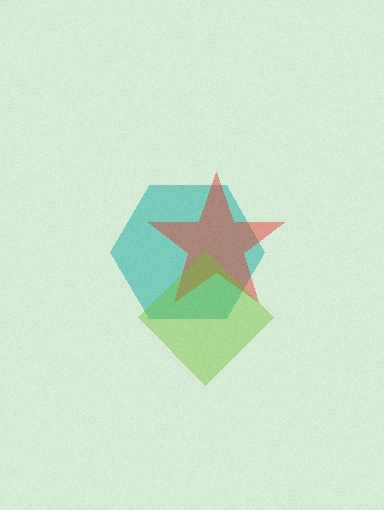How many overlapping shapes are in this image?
There are 3 overlapping shapes in the image.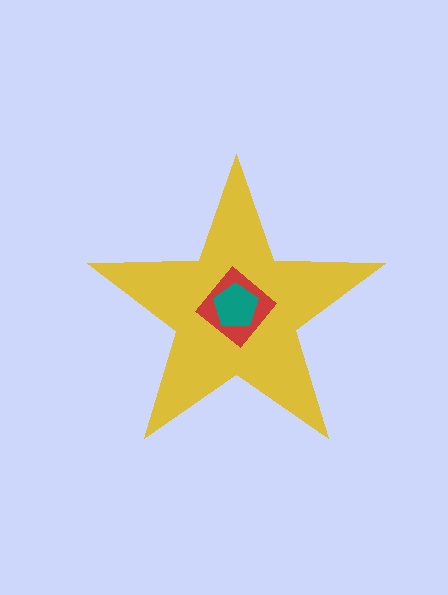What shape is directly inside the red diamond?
The teal pentagon.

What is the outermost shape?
The yellow star.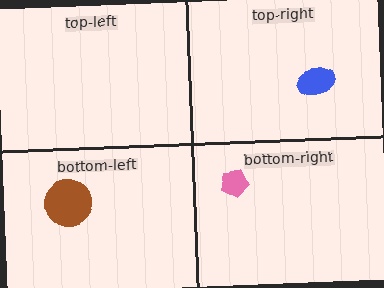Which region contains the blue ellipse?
The top-right region.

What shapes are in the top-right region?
The blue ellipse.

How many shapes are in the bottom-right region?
1.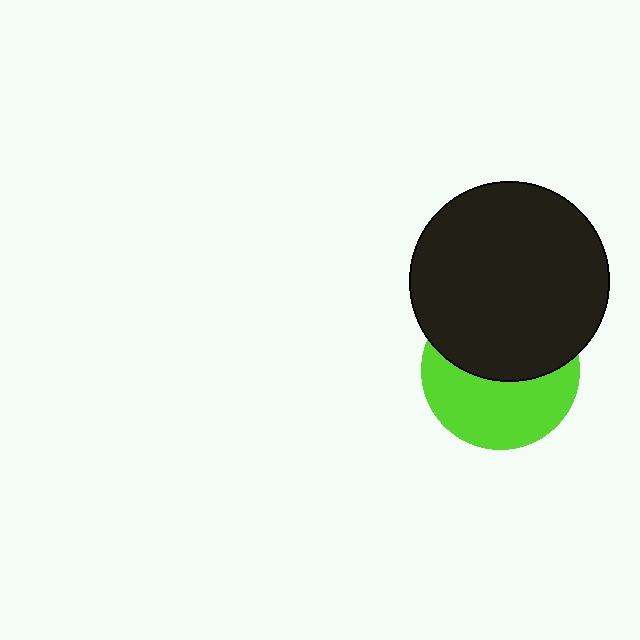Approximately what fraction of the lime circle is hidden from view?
Roughly 50% of the lime circle is hidden behind the black circle.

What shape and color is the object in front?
The object in front is a black circle.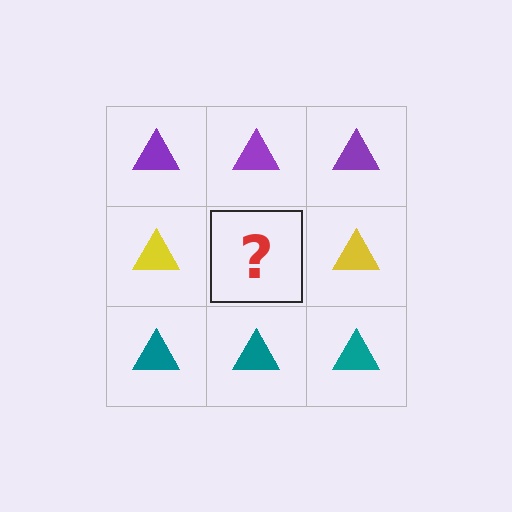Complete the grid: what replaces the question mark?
The question mark should be replaced with a yellow triangle.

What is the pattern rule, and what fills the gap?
The rule is that each row has a consistent color. The gap should be filled with a yellow triangle.